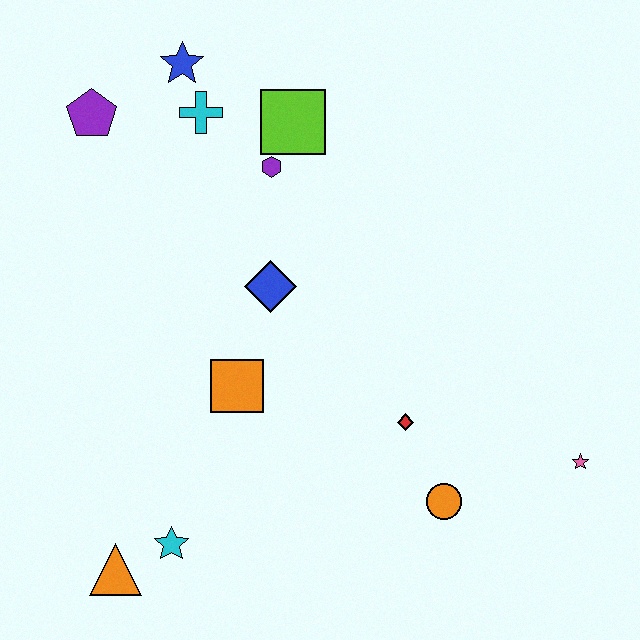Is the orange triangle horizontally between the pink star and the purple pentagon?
Yes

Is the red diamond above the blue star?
No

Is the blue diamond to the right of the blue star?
Yes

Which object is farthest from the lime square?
The orange triangle is farthest from the lime square.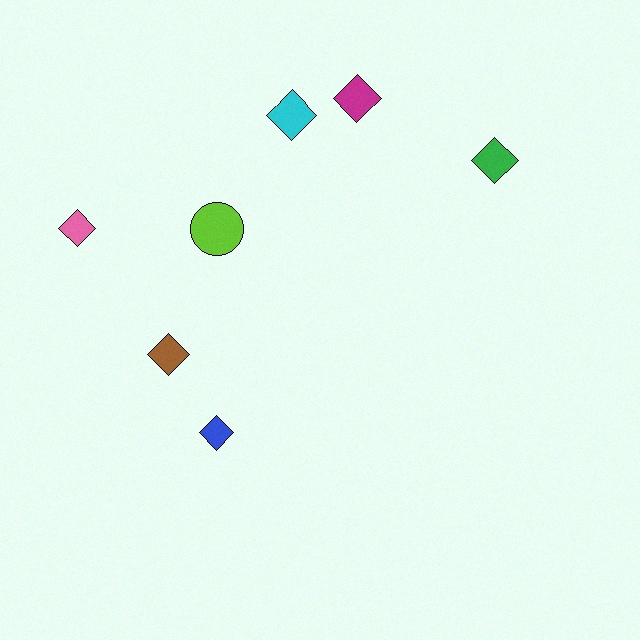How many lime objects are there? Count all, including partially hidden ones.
There is 1 lime object.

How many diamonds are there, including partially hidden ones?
There are 6 diamonds.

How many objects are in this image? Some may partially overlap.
There are 7 objects.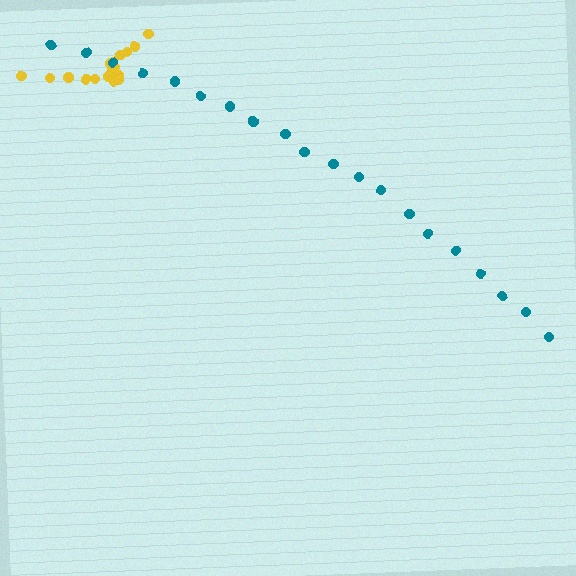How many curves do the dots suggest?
There are 2 distinct paths.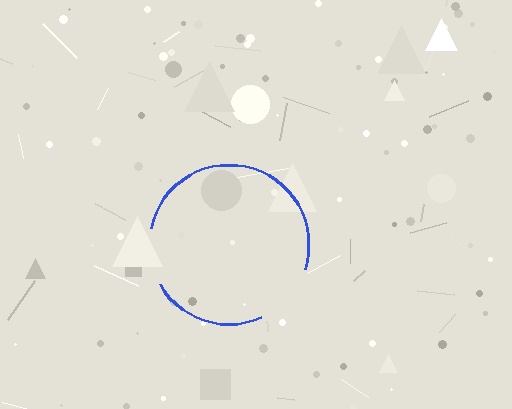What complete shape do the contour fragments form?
The contour fragments form a circle.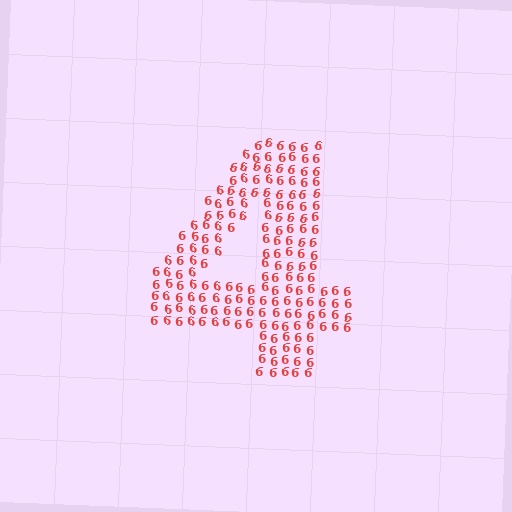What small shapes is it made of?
It is made of small digit 6's.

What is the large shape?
The large shape is the digit 4.